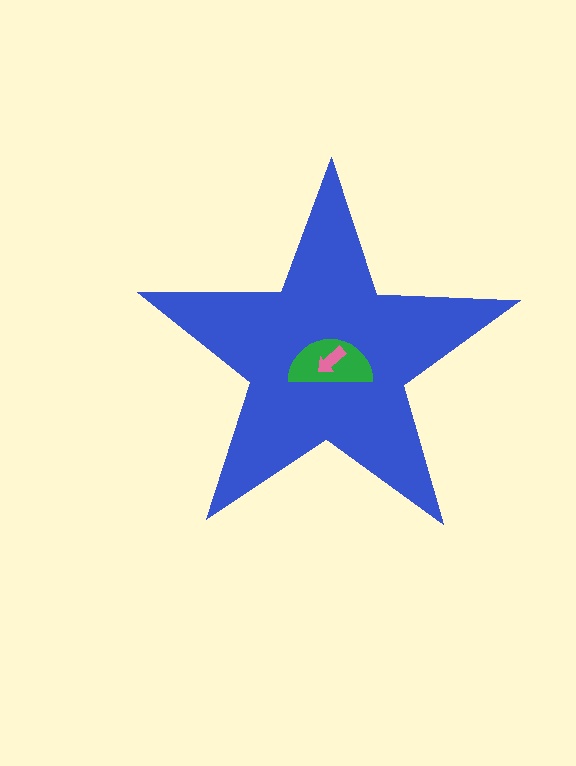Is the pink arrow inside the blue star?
Yes.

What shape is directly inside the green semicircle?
The pink arrow.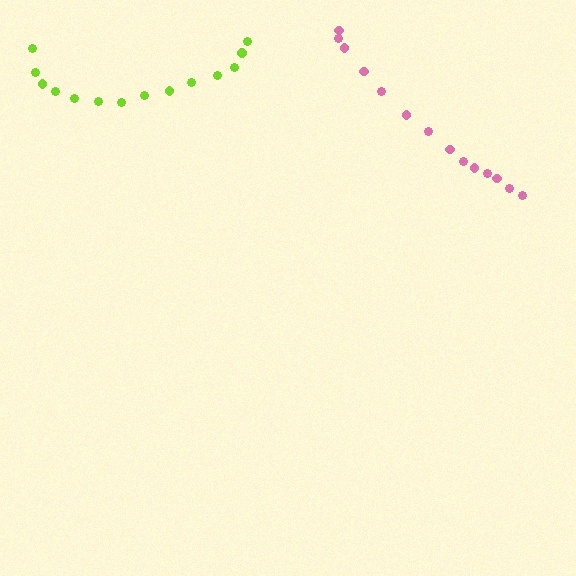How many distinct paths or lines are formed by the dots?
There are 2 distinct paths.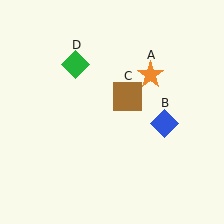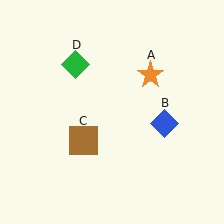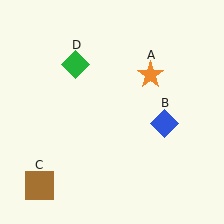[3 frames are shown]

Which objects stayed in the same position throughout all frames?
Orange star (object A) and blue diamond (object B) and green diamond (object D) remained stationary.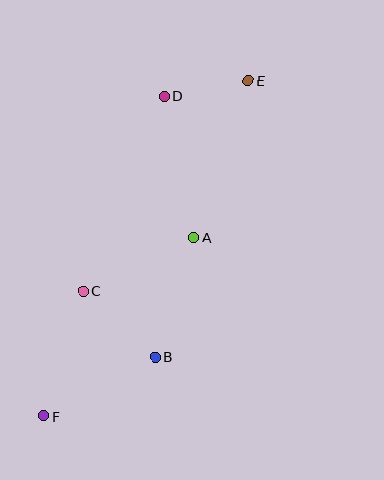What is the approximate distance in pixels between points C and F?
The distance between C and F is approximately 131 pixels.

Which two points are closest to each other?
Points D and E are closest to each other.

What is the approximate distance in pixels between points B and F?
The distance between B and F is approximately 126 pixels.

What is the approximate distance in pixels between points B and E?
The distance between B and E is approximately 292 pixels.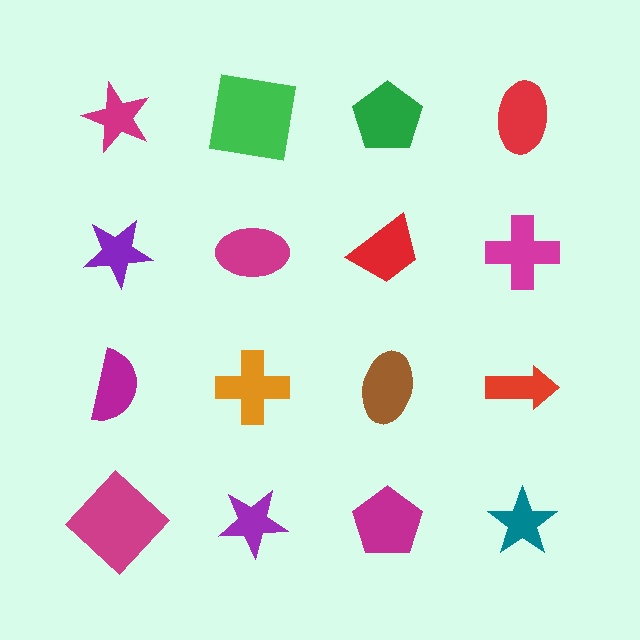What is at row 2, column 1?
A purple star.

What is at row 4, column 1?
A magenta diamond.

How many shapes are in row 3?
4 shapes.